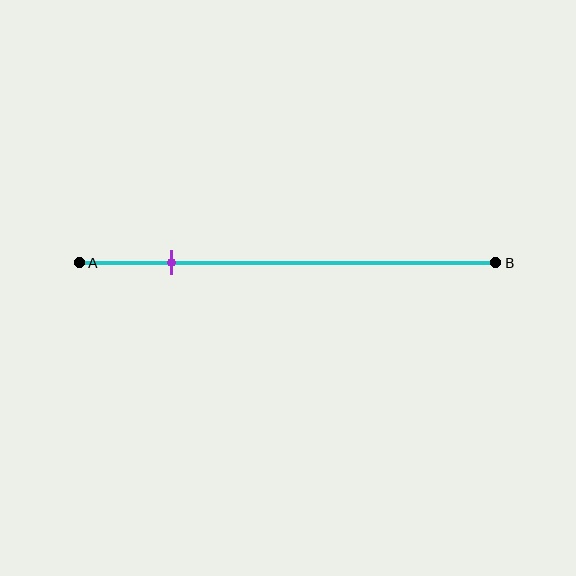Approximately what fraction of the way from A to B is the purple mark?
The purple mark is approximately 20% of the way from A to B.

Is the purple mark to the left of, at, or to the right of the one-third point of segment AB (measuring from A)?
The purple mark is to the left of the one-third point of segment AB.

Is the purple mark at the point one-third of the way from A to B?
No, the mark is at about 20% from A, not at the 33% one-third point.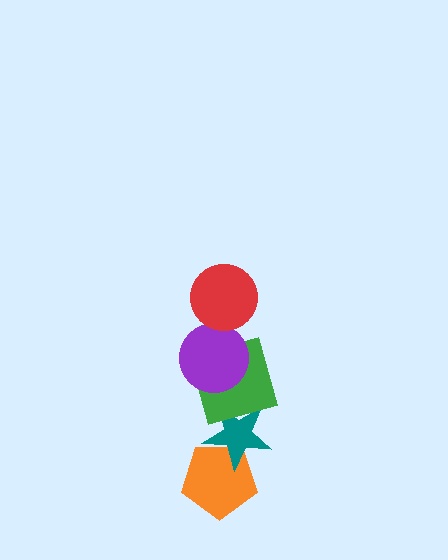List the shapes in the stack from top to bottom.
From top to bottom: the red circle, the purple circle, the green square, the teal star, the orange pentagon.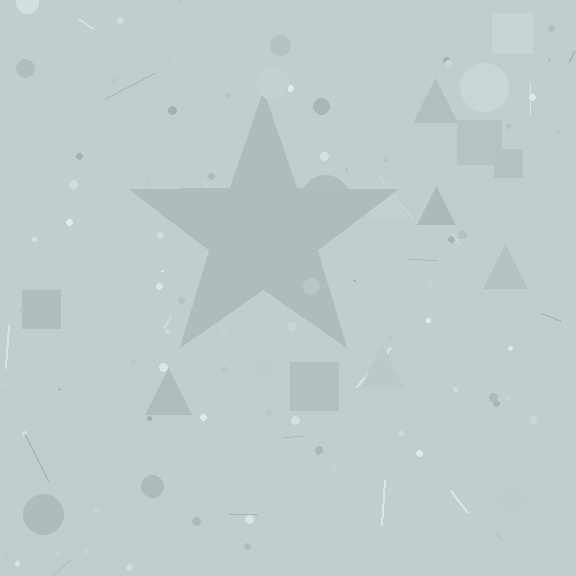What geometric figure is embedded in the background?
A star is embedded in the background.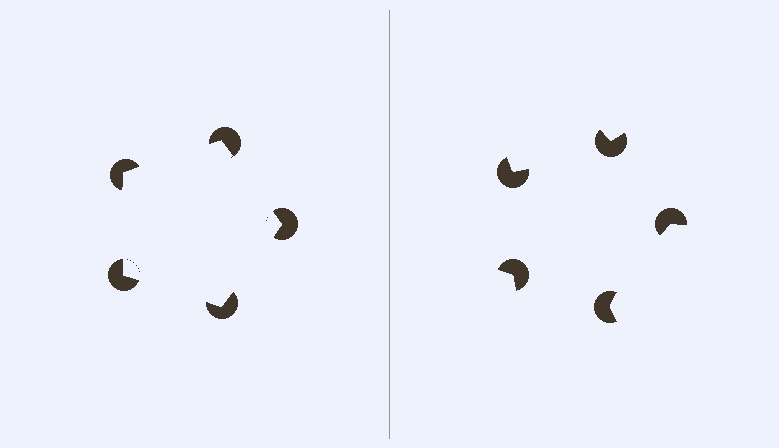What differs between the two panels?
The pac-man discs are positioned identically on both sides; only the wedge orientations differ. On the left they align to a pentagon; on the right they are misaligned.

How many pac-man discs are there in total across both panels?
10 — 5 on each side.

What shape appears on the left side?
An illusory pentagon.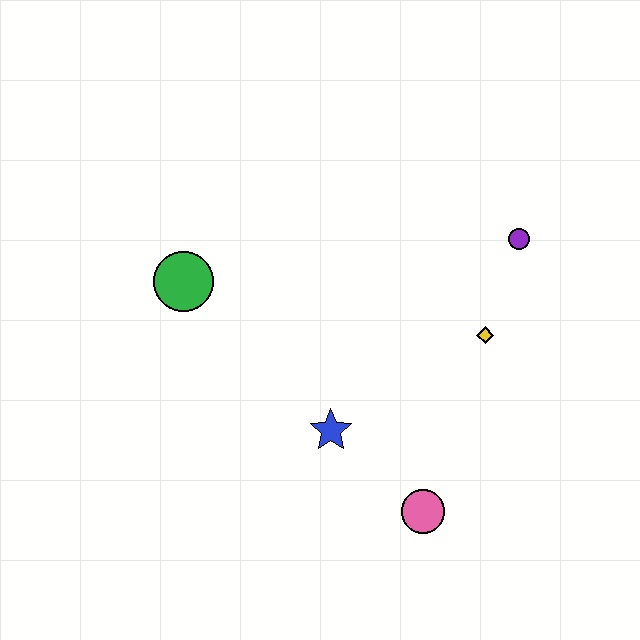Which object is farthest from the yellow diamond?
The green circle is farthest from the yellow diamond.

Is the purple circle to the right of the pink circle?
Yes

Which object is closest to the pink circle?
The blue star is closest to the pink circle.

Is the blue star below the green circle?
Yes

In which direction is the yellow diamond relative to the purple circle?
The yellow diamond is below the purple circle.